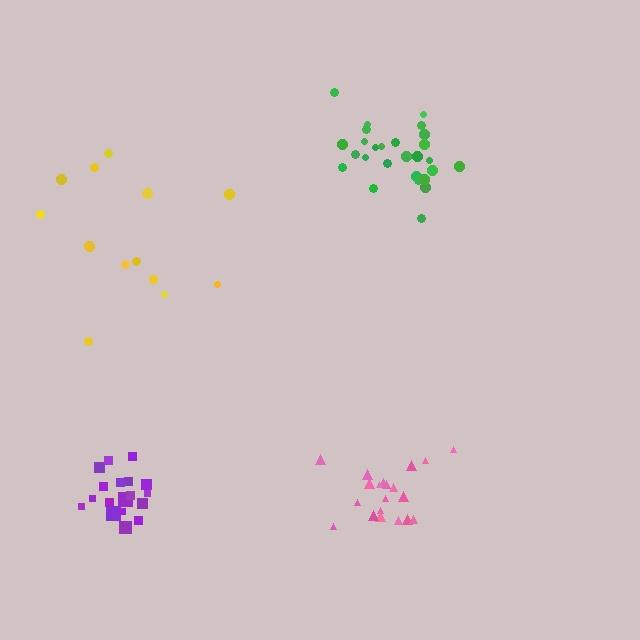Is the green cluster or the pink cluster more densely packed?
Pink.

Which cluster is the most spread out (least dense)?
Yellow.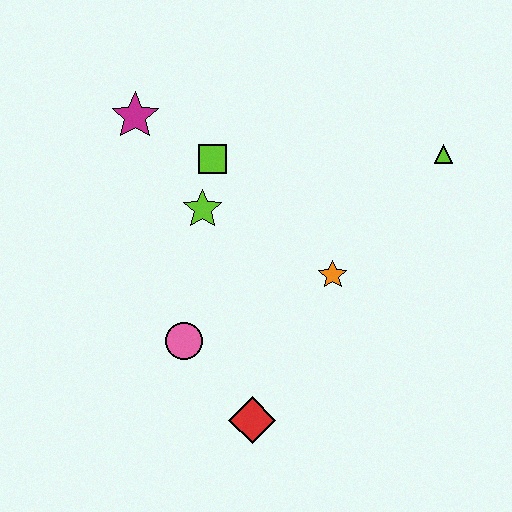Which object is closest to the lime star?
The lime square is closest to the lime star.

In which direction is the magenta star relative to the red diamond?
The magenta star is above the red diamond.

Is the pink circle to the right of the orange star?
No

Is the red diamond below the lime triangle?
Yes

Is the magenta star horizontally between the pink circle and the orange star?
No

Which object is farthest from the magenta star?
The red diamond is farthest from the magenta star.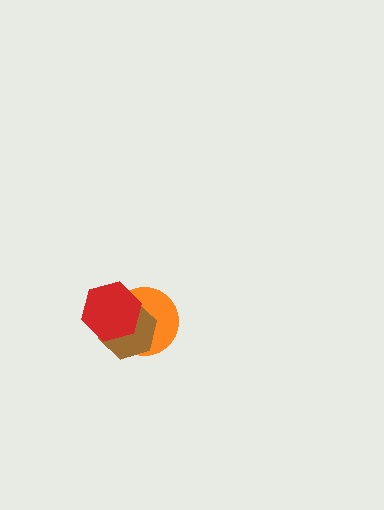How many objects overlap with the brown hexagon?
2 objects overlap with the brown hexagon.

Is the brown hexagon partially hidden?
Yes, it is partially covered by another shape.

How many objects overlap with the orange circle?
2 objects overlap with the orange circle.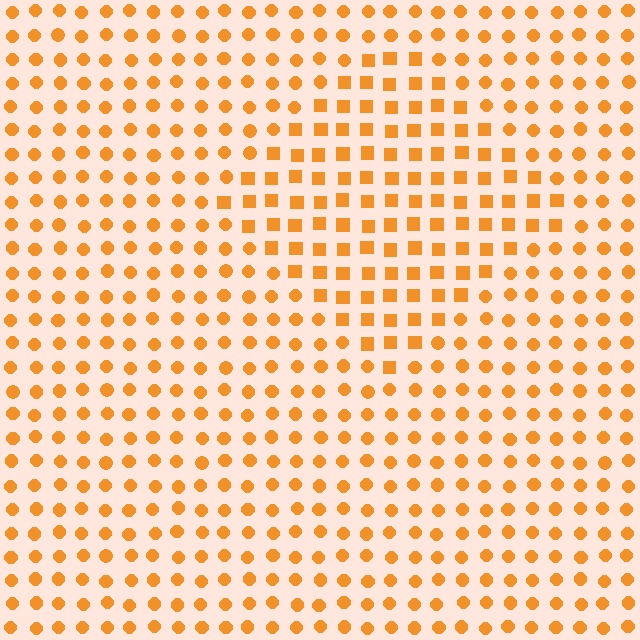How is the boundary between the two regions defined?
The boundary is defined by a change in element shape: squares inside vs. circles outside. All elements share the same color and spacing.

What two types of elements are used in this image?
The image uses squares inside the diamond region and circles outside it.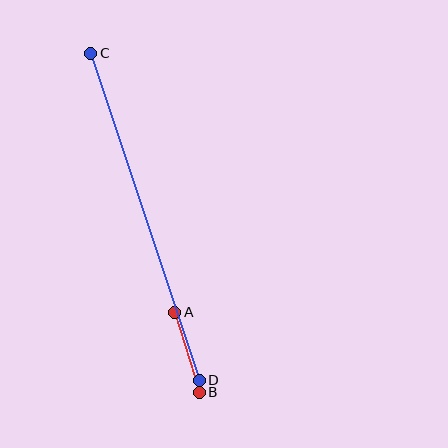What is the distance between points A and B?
The distance is approximately 84 pixels.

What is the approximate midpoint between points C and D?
The midpoint is at approximately (145, 217) pixels.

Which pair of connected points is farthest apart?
Points C and D are farthest apart.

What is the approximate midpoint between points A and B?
The midpoint is at approximately (187, 352) pixels.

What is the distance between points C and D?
The distance is approximately 345 pixels.